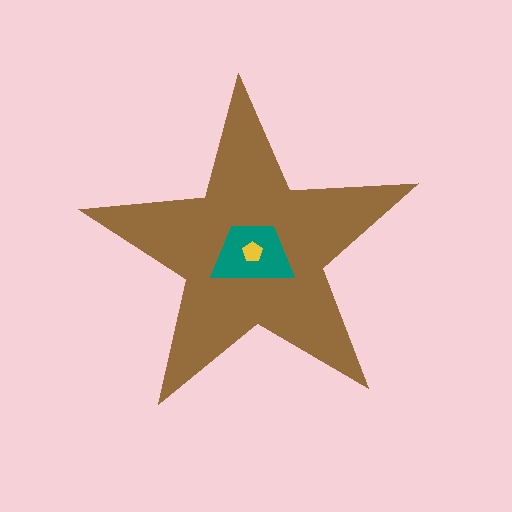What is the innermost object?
The yellow pentagon.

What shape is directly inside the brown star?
The teal trapezoid.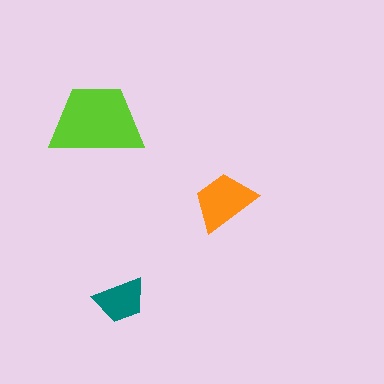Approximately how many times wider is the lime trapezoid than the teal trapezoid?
About 2 times wider.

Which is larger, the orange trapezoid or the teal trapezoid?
The orange one.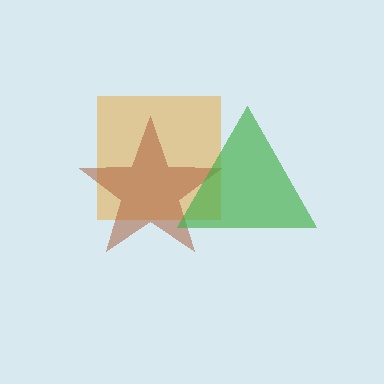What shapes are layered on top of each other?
The layered shapes are: an orange square, a brown star, a green triangle.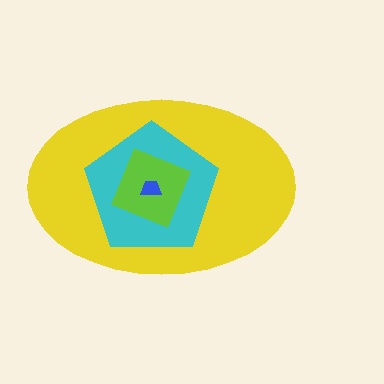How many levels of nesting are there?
4.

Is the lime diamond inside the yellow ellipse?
Yes.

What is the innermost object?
The blue trapezoid.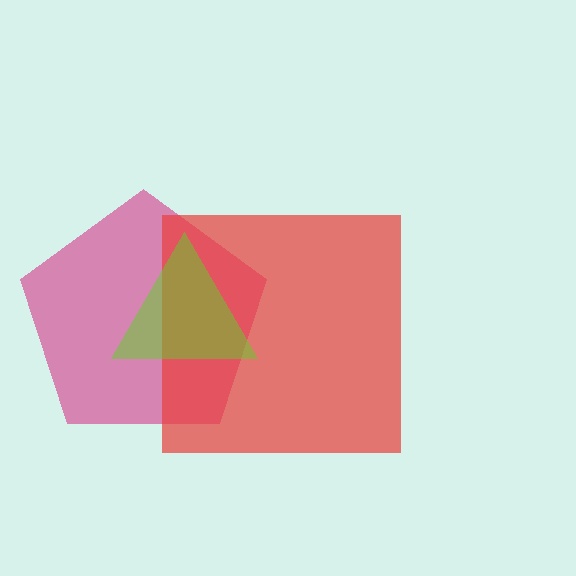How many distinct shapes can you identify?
There are 3 distinct shapes: a magenta pentagon, a red square, a lime triangle.